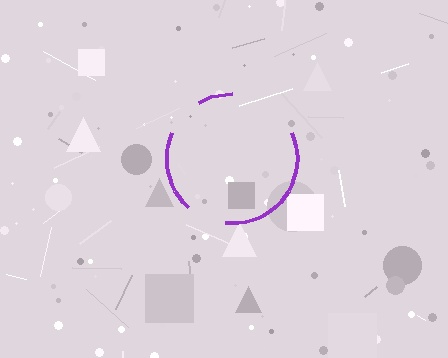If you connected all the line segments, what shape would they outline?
They would outline a circle.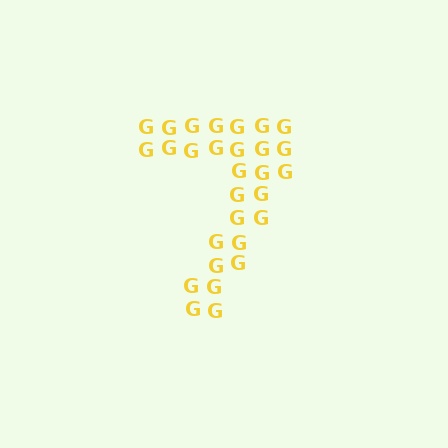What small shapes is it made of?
It is made of small letter G's.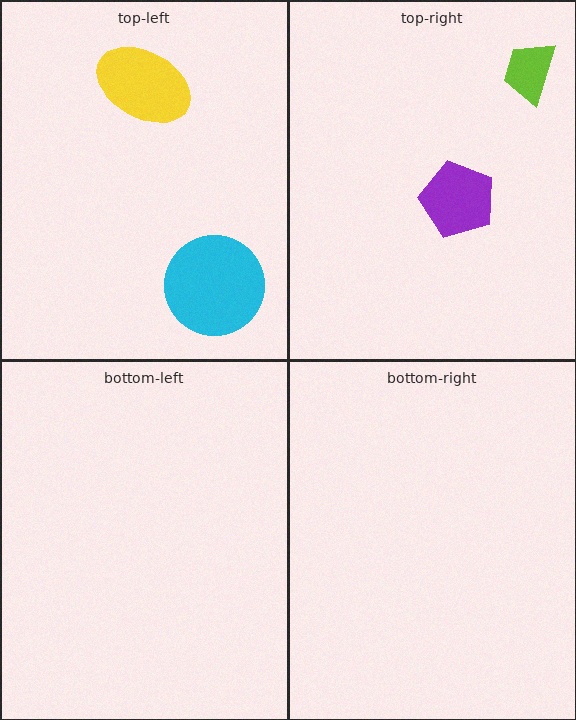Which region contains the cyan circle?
The top-left region.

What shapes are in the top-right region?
The purple pentagon, the lime trapezoid.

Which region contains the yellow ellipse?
The top-left region.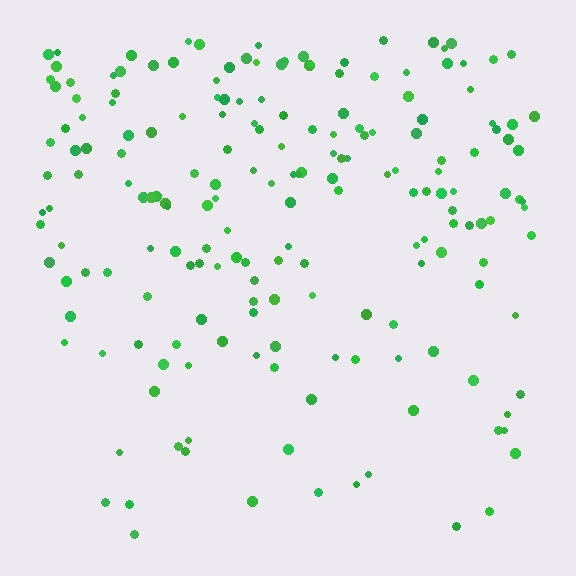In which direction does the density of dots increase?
From bottom to top, with the top side densest.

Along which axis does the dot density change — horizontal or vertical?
Vertical.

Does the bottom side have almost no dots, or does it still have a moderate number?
Still a moderate number, just noticeably fewer than the top.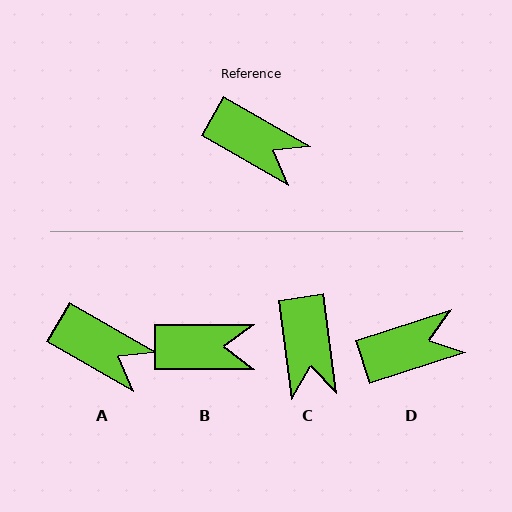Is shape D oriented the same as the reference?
No, it is off by about 48 degrees.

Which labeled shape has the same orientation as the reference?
A.